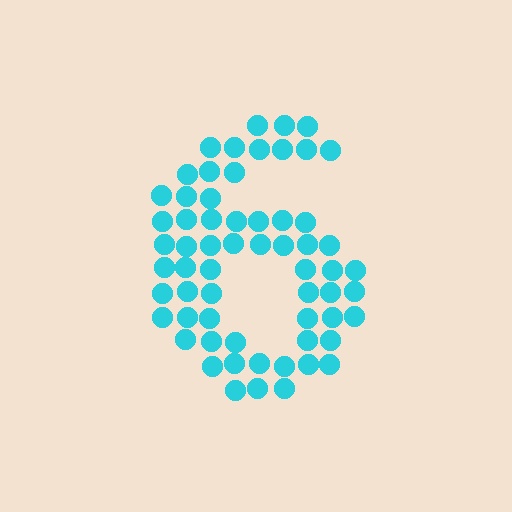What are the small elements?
The small elements are circles.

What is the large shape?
The large shape is the digit 6.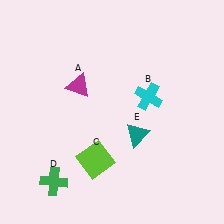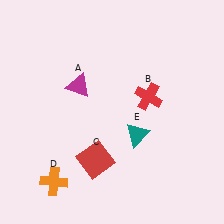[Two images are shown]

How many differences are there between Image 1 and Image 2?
There are 3 differences between the two images.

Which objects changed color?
B changed from cyan to red. C changed from lime to red. D changed from green to orange.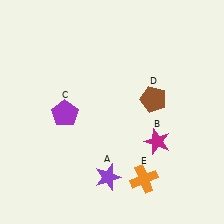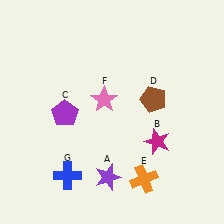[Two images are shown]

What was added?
A pink star (F), a blue cross (G) were added in Image 2.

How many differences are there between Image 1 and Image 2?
There are 2 differences between the two images.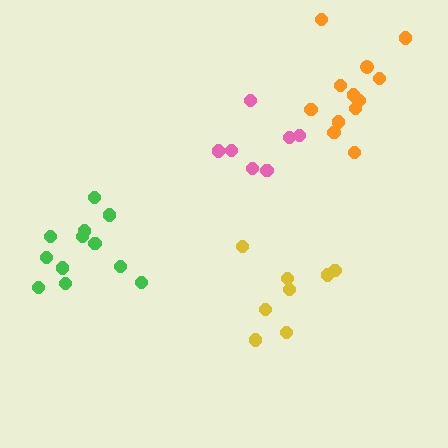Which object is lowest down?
The yellow cluster is bottommost.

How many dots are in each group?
Group 1: 12 dots, Group 2: 8 dots, Group 3: 7 dots, Group 4: 12 dots (39 total).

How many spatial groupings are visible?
There are 4 spatial groupings.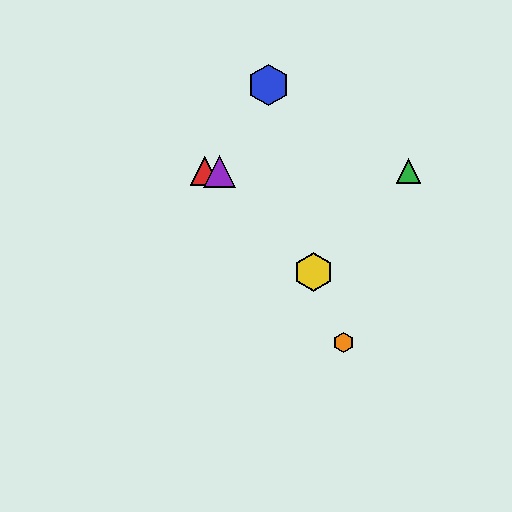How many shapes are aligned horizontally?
3 shapes (the red triangle, the green triangle, the purple triangle) are aligned horizontally.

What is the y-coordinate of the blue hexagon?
The blue hexagon is at y≈85.